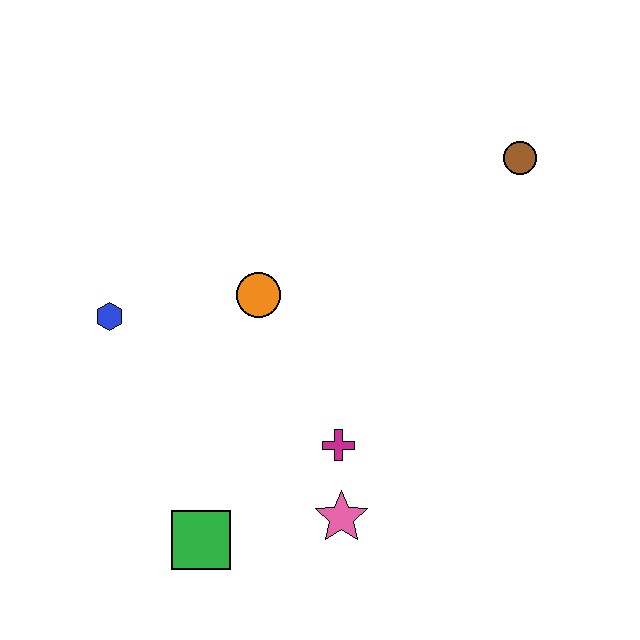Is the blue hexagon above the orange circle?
No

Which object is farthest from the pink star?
The brown circle is farthest from the pink star.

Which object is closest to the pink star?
The magenta cross is closest to the pink star.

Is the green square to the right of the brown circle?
No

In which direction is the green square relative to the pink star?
The green square is to the left of the pink star.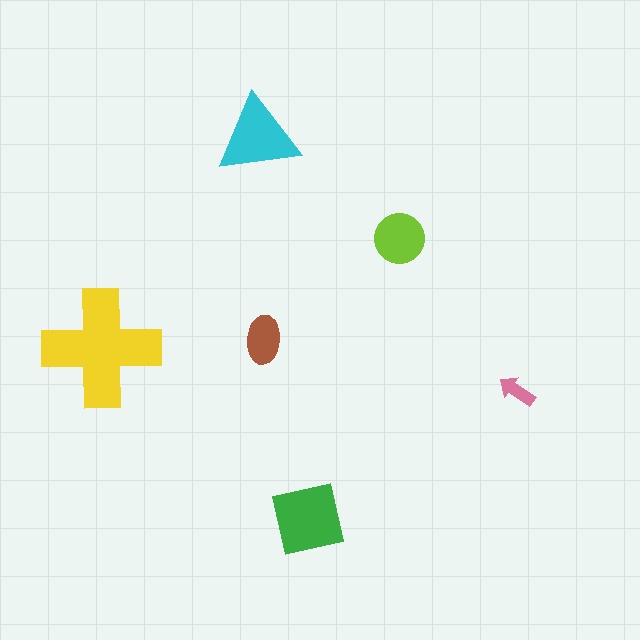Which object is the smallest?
The pink arrow.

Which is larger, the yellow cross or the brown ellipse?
The yellow cross.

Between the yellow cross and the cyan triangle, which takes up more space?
The yellow cross.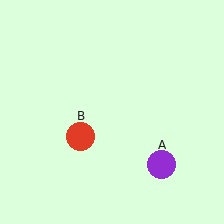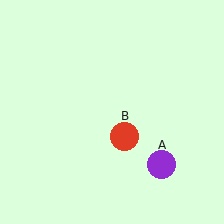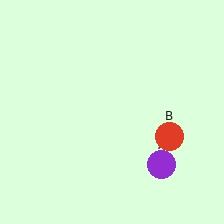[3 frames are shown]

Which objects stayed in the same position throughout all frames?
Purple circle (object A) remained stationary.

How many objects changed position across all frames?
1 object changed position: red circle (object B).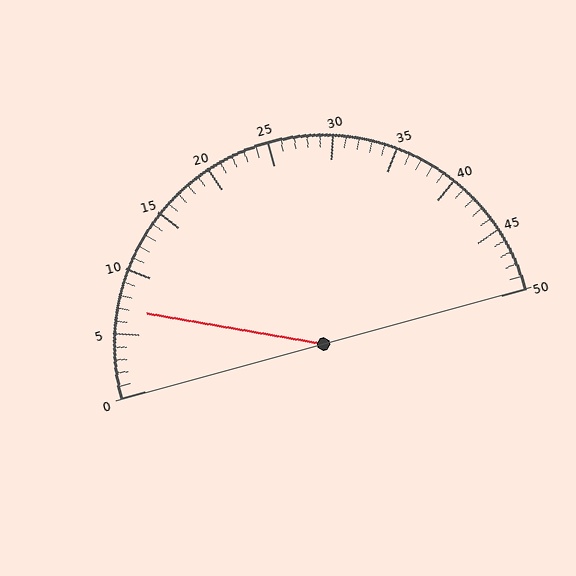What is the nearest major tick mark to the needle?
The nearest major tick mark is 5.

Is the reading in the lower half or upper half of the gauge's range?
The reading is in the lower half of the range (0 to 50).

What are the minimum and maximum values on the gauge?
The gauge ranges from 0 to 50.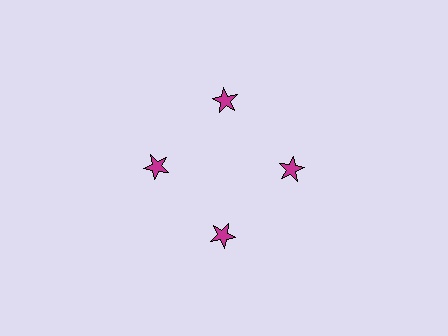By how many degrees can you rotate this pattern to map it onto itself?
The pattern maps onto itself every 90 degrees of rotation.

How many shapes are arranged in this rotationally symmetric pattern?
There are 4 shapes, arranged in 4 groups of 1.